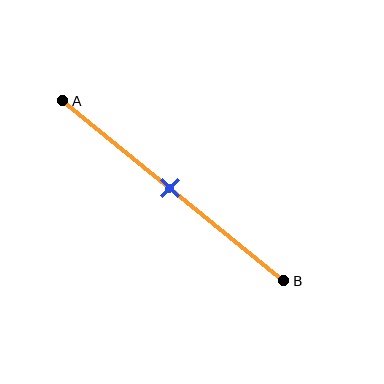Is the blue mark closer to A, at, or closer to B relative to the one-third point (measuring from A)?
The blue mark is closer to point B than the one-third point of segment AB.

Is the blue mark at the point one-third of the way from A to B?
No, the mark is at about 50% from A, not at the 33% one-third point.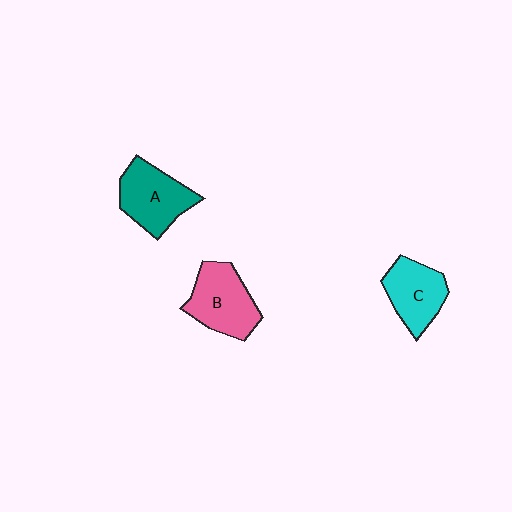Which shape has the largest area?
Shape B (pink).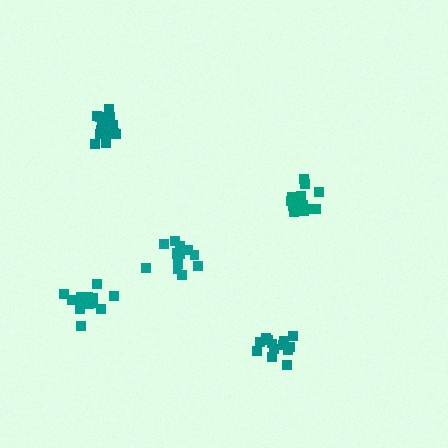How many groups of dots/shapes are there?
There are 5 groups.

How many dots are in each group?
Group 1: 17 dots, Group 2: 14 dots, Group 3: 13 dots, Group 4: 14 dots, Group 5: 14 dots (72 total).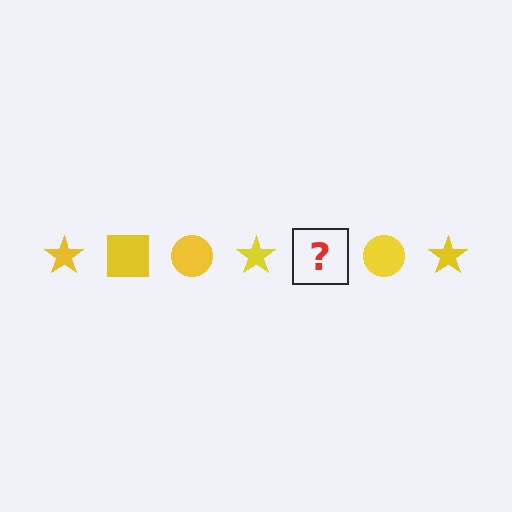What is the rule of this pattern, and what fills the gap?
The rule is that the pattern cycles through star, square, circle shapes in yellow. The gap should be filled with a yellow square.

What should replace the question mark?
The question mark should be replaced with a yellow square.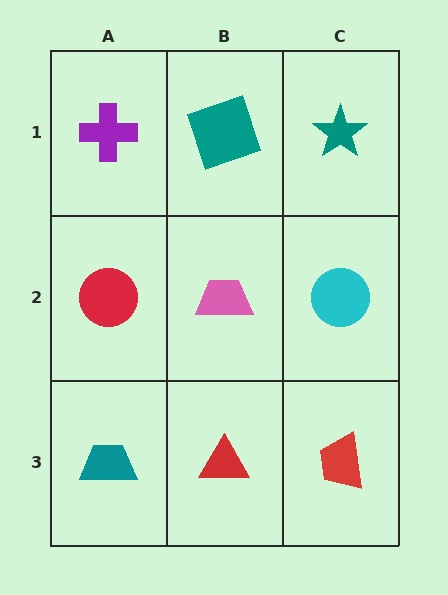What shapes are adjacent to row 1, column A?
A red circle (row 2, column A), a teal square (row 1, column B).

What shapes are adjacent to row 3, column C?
A cyan circle (row 2, column C), a red triangle (row 3, column B).